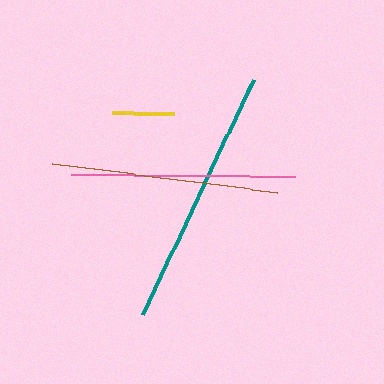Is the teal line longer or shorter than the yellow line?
The teal line is longer than the yellow line.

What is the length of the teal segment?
The teal segment is approximately 259 pixels long.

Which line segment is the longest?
The teal line is the longest at approximately 259 pixels.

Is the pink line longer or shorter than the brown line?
The brown line is longer than the pink line.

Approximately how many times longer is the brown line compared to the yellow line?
The brown line is approximately 3.7 times the length of the yellow line.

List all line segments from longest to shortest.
From longest to shortest: teal, brown, pink, yellow.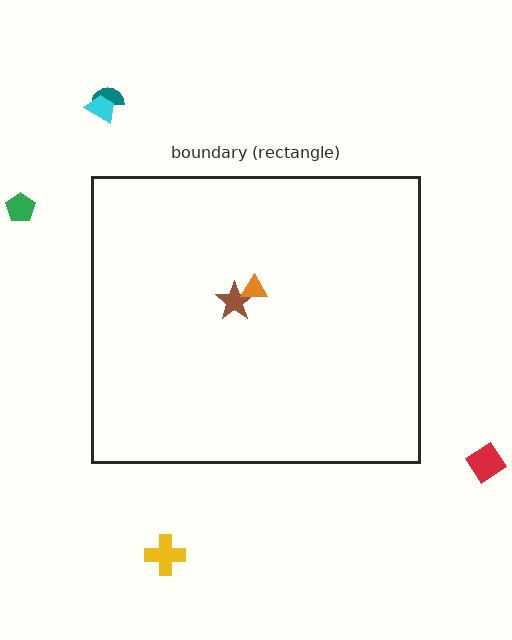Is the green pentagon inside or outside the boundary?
Outside.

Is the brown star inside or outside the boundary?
Inside.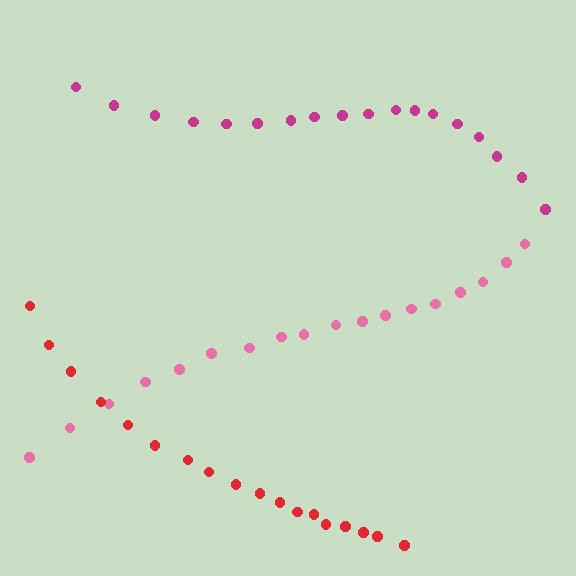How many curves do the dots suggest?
There are 3 distinct paths.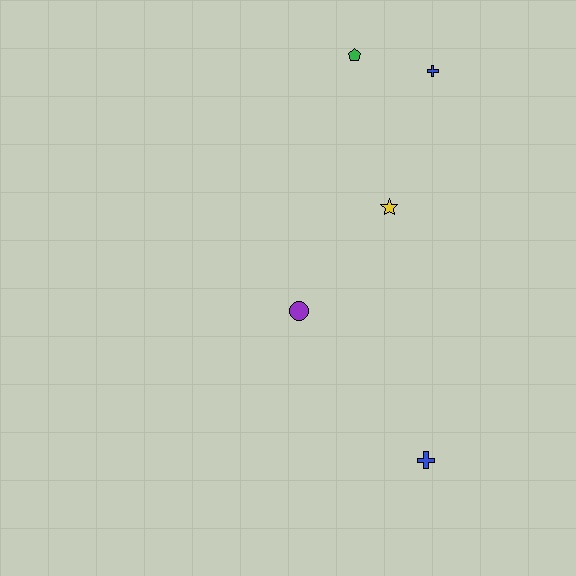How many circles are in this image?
There is 1 circle.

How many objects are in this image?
There are 5 objects.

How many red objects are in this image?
There are no red objects.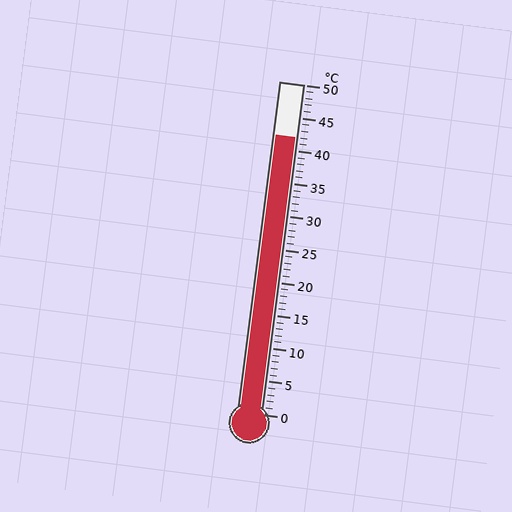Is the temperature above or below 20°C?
The temperature is above 20°C.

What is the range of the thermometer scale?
The thermometer scale ranges from 0°C to 50°C.